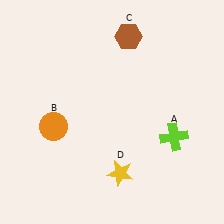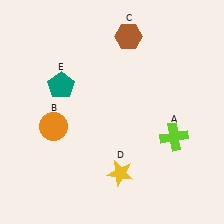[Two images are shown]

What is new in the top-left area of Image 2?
A teal pentagon (E) was added in the top-left area of Image 2.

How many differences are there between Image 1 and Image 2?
There is 1 difference between the two images.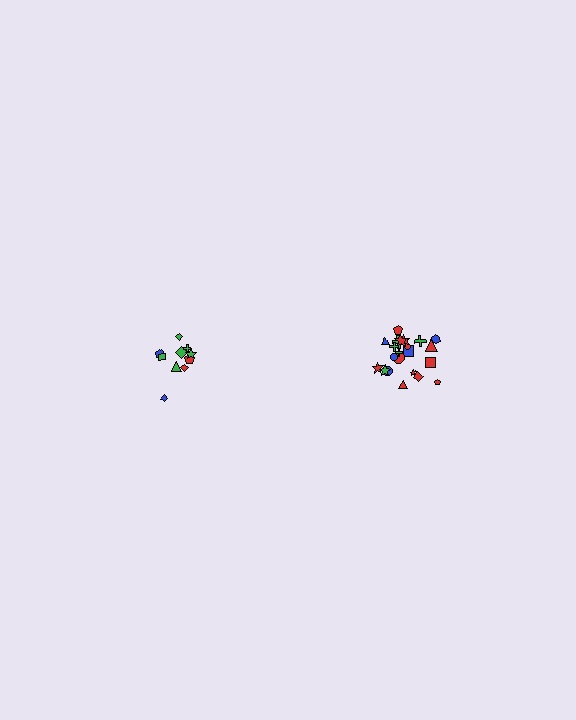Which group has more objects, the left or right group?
The right group.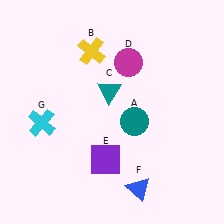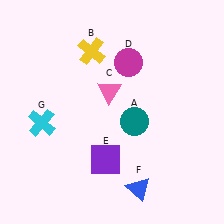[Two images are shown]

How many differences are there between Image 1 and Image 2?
There is 1 difference between the two images.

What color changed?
The triangle (C) changed from teal in Image 1 to pink in Image 2.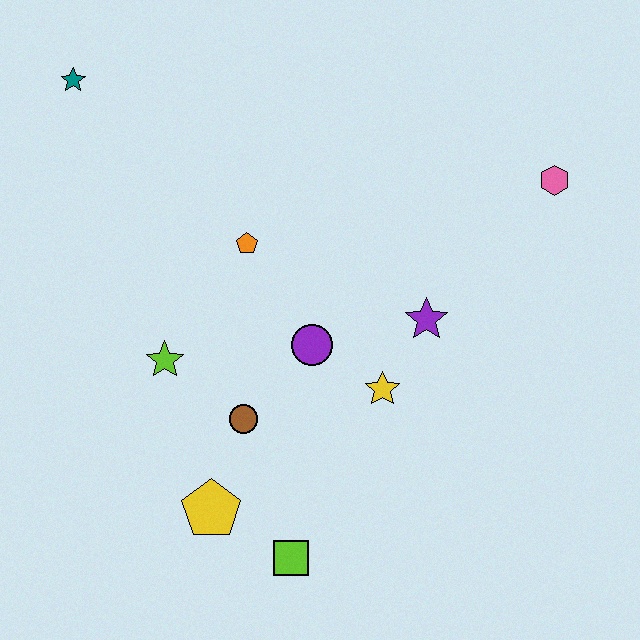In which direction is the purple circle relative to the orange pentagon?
The purple circle is below the orange pentagon.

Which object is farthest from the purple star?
The teal star is farthest from the purple star.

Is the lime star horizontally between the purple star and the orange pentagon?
No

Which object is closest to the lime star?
The brown circle is closest to the lime star.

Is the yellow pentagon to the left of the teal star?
No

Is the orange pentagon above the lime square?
Yes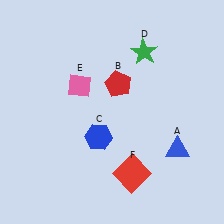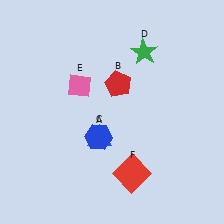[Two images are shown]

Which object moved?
The blue triangle (A) moved left.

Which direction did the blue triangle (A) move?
The blue triangle (A) moved left.